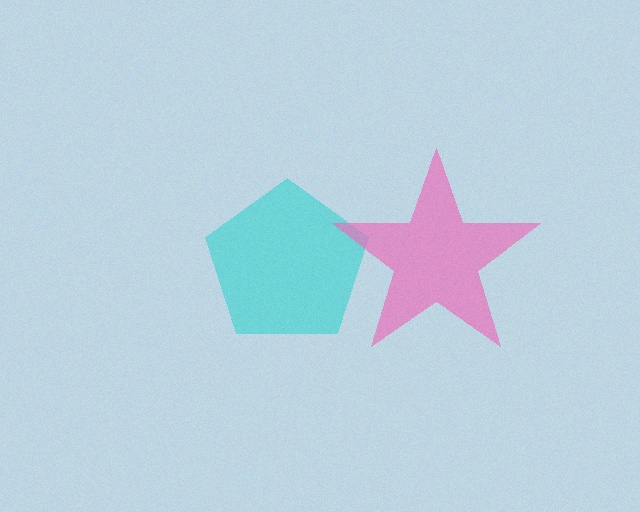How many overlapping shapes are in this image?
There are 2 overlapping shapes in the image.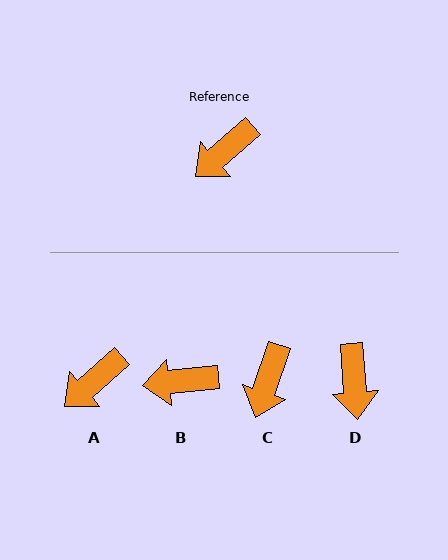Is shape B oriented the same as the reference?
No, it is off by about 35 degrees.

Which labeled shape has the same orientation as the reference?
A.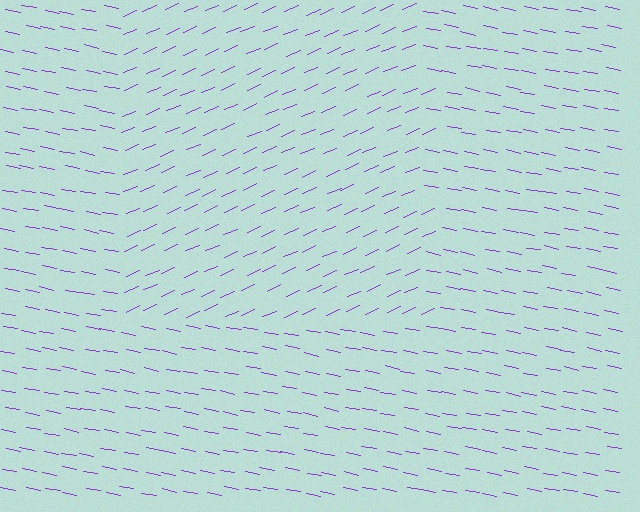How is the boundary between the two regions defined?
The boundary is defined purely by a change in line orientation (approximately 34 degrees difference). All lines are the same color and thickness.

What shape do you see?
I see a rectangle.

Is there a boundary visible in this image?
Yes, there is a texture boundary formed by a change in line orientation.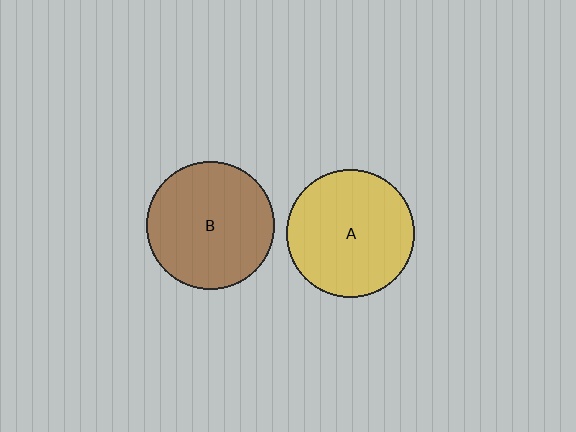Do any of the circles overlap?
No, none of the circles overlap.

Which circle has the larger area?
Circle B (brown).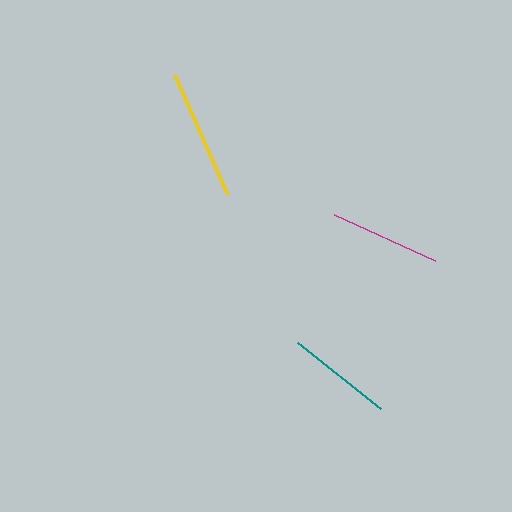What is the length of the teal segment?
The teal segment is approximately 105 pixels long.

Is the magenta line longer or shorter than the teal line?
The magenta line is longer than the teal line.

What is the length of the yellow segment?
The yellow segment is approximately 131 pixels long.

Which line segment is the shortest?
The teal line is the shortest at approximately 105 pixels.